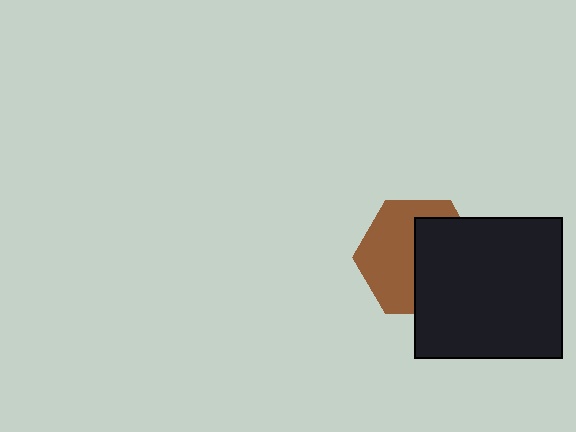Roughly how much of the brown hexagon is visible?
About half of it is visible (roughly 52%).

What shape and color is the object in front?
The object in front is a black rectangle.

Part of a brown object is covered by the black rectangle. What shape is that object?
It is a hexagon.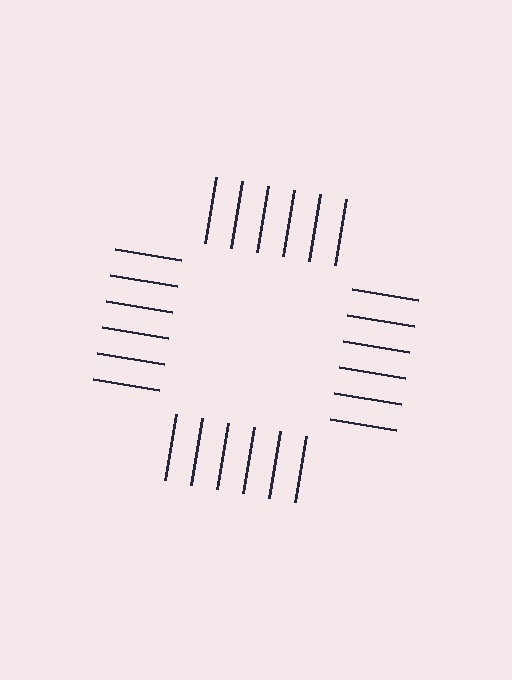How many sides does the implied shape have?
4 sides — the line-ends trace a square.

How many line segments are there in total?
24 — 6 along each of the 4 edges.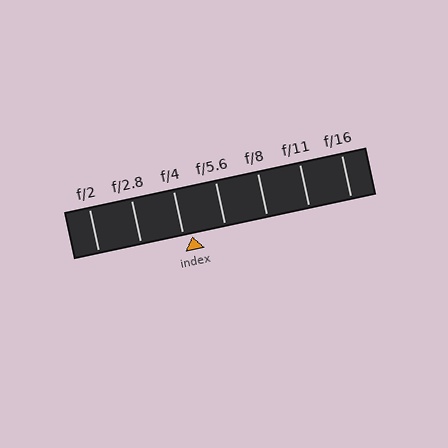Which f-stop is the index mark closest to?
The index mark is closest to f/4.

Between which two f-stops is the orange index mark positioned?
The index mark is between f/4 and f/5.6.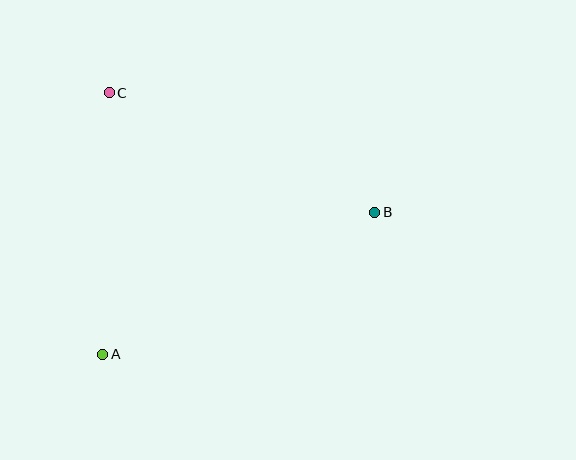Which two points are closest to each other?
Points A and C are closest to each other.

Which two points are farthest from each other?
Points A and B are farthest from each other.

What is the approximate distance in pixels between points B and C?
The distance between B and C is approximately 291 pixels.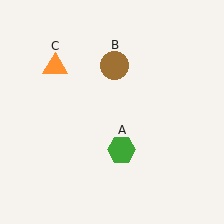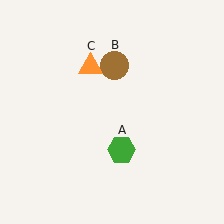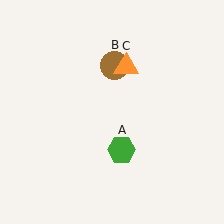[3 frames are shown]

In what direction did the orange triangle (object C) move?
The orange triangle (object C) moved right.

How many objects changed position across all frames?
1 object changed position: orange triangle (object C).